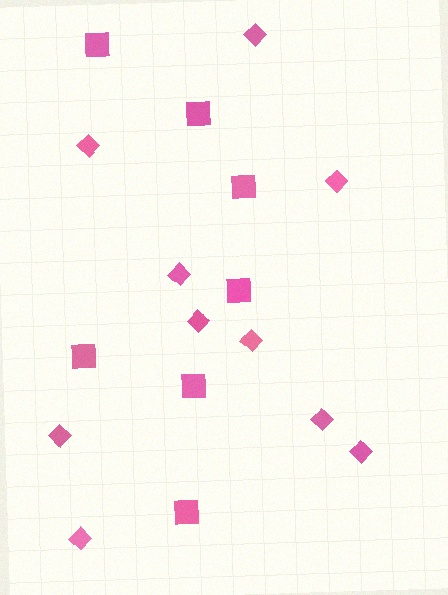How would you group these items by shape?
There are 2 groups: one group of diamonds (10) and one group of squares (7).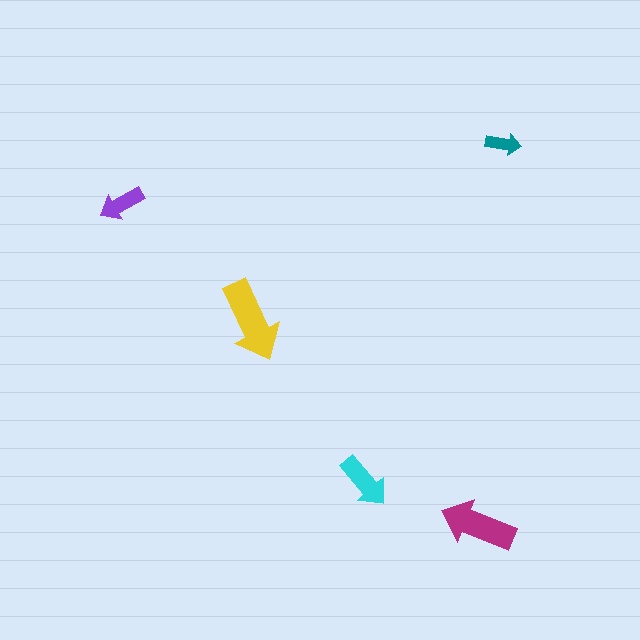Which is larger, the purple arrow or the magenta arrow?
The magenta one.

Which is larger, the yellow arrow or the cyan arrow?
The yellow one.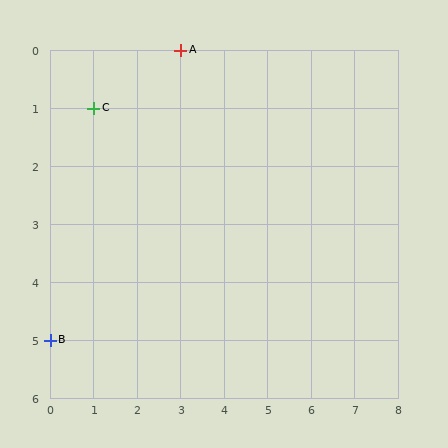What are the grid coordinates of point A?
Point A is at grid coordinates (3, 0).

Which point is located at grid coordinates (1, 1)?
Point C is at (1, 1).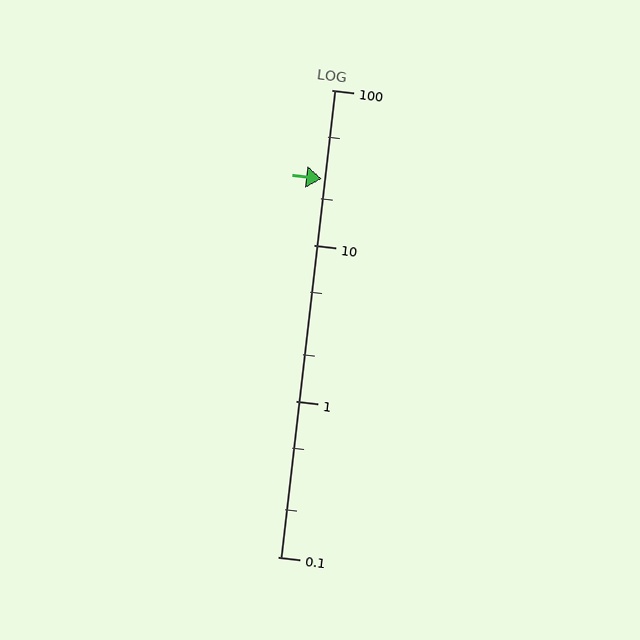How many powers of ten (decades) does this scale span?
The scale spans 3 decades, from 0.1 to 100.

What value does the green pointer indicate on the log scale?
The pointer indicates approximately 27.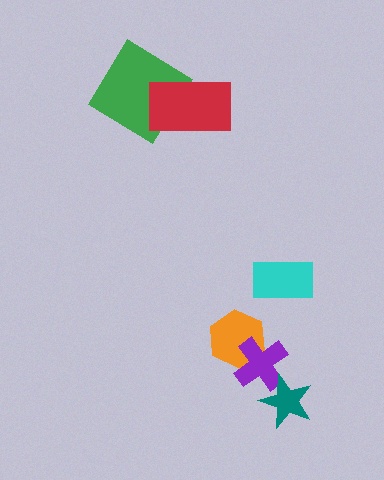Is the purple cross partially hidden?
Yes, it is partially covered by another shape.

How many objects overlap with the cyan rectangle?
0 objects overlap with the cyan rectangle.